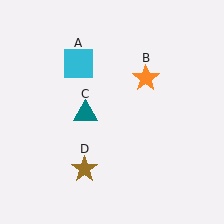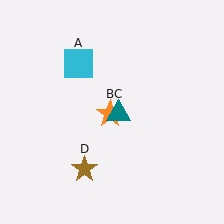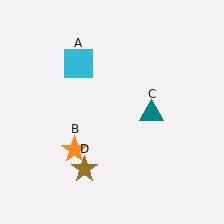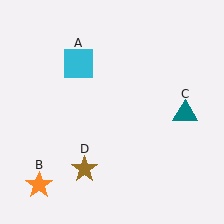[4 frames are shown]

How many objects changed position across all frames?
2 objects changed position: orange star (object B), teal triangle (object C).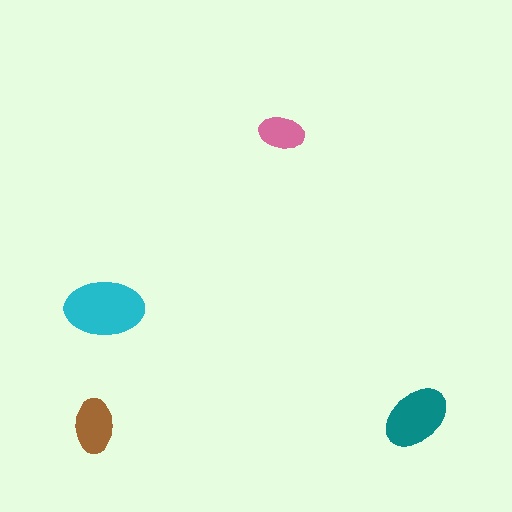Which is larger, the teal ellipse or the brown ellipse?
The teal one.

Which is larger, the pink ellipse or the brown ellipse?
The brown one.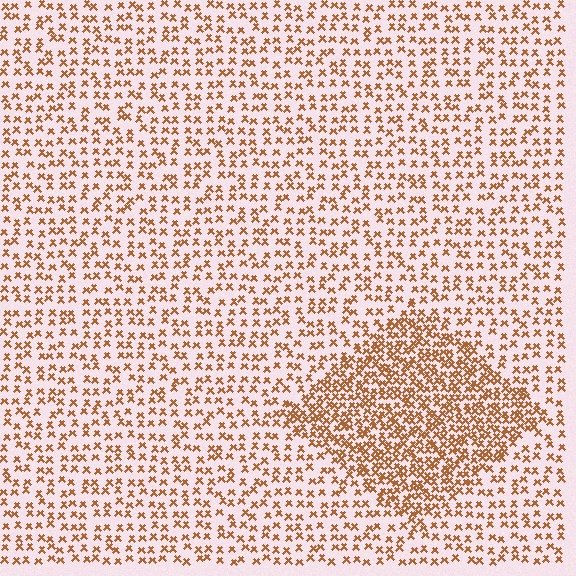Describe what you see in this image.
The image contains small brown elements arranged at two different densities. A diamond-shaped region is visible where the elements are more densely packed than the surrounding area.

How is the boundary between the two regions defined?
The boundary is defined by a change in element density (approximately 2.2x ratio). All elements are the same color, size, and shape.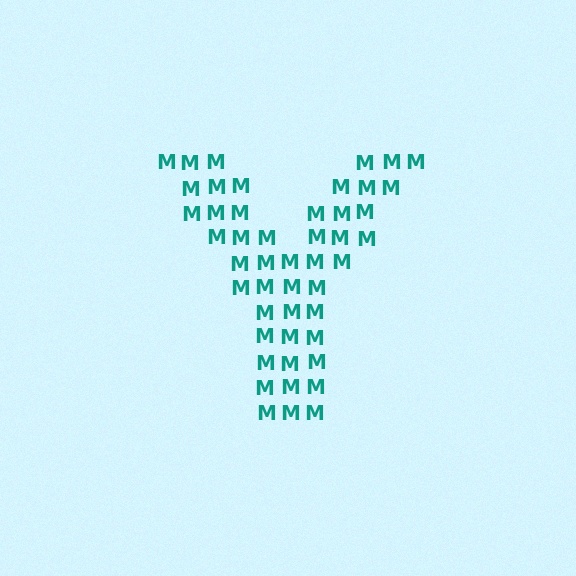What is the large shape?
The large shape is the letter Y.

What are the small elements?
The small elements are letter M's.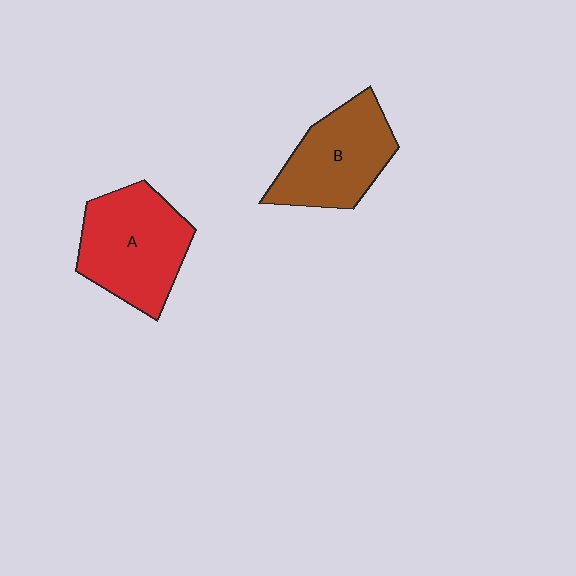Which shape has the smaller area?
Shape B (brown).